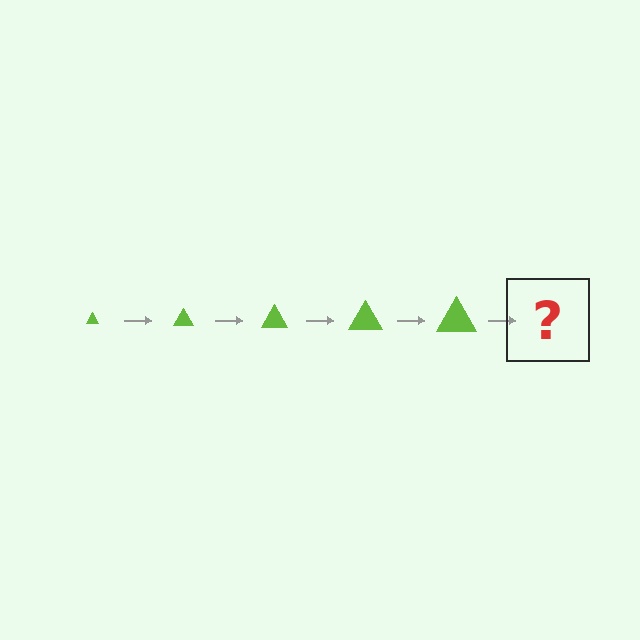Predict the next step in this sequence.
The next step is a lime triangle, larger than the previous one.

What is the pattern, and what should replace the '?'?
The pattern is that the triangle gets progressively larger each step. The '?' should be a lime triangle, larger than the previous one.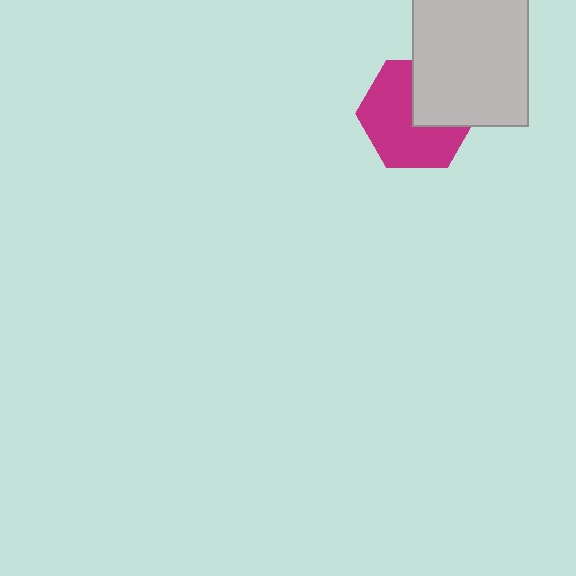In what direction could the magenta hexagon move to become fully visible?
The magenta hexagon could move toward the lower-left. That would shift it out from behind the light gray rectangle entirely.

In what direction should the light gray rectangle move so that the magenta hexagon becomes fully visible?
The light gray rectangle should move toward the upper-right. That is the shortest direction to clear the overlap and leave the magenta hexagon fully visible.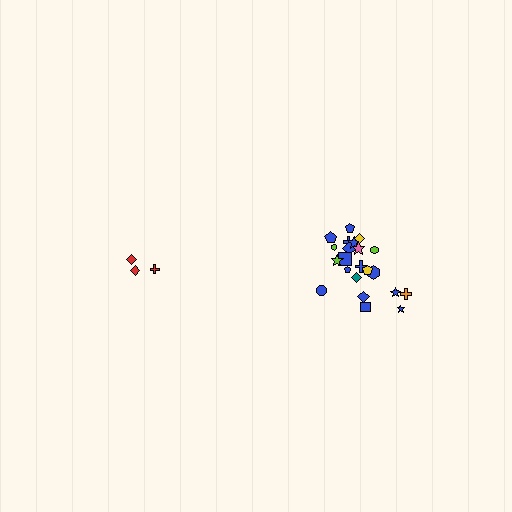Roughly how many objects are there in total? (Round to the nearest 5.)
Roughly 25 objects in total.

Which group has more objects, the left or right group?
The right group.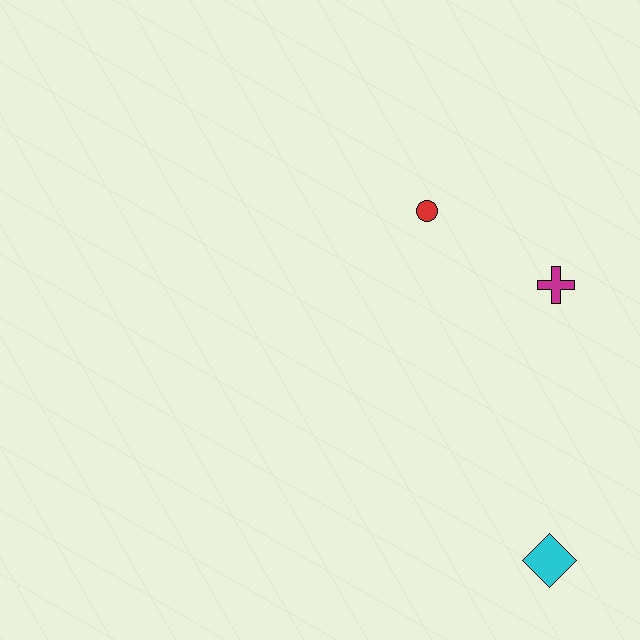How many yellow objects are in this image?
There are no yellow objects.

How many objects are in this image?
There are 3 objects.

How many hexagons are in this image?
There are no hexagons.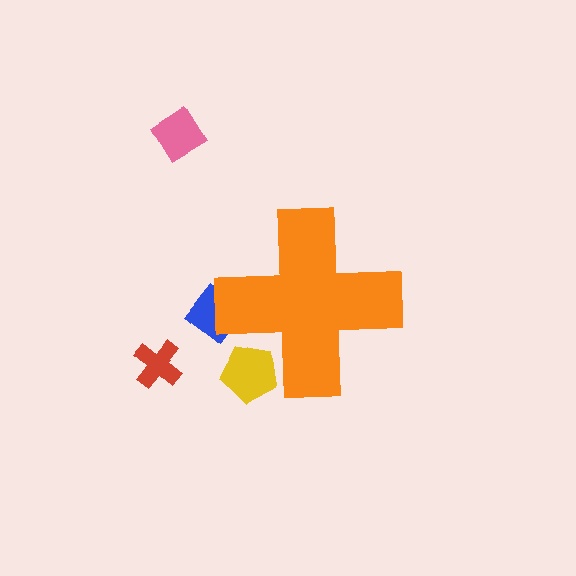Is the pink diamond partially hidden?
No, the pink diamond is fully visible.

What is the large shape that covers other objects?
An orange cross.